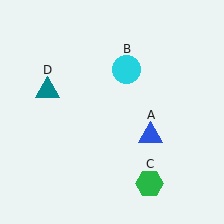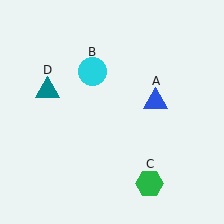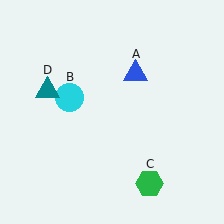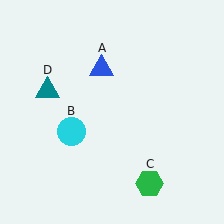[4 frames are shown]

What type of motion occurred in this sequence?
The blue triangle (object A), cyan circle (object B) rotated counterclockwise around the center of the scene.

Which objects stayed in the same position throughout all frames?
Green hexagon (object C) and teal triangle (object D) remained stationary.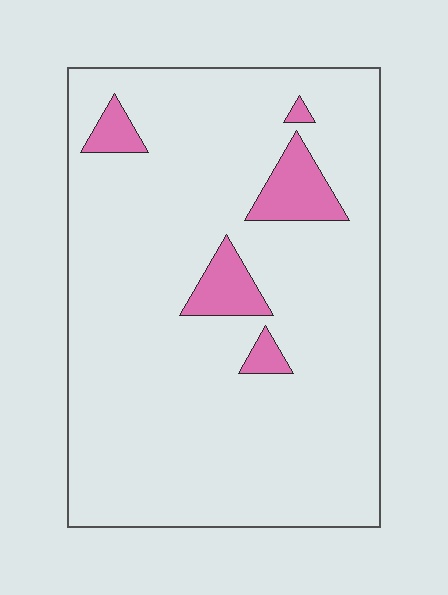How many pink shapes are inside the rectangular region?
5.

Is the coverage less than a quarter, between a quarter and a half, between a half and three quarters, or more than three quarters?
Less than a quarter.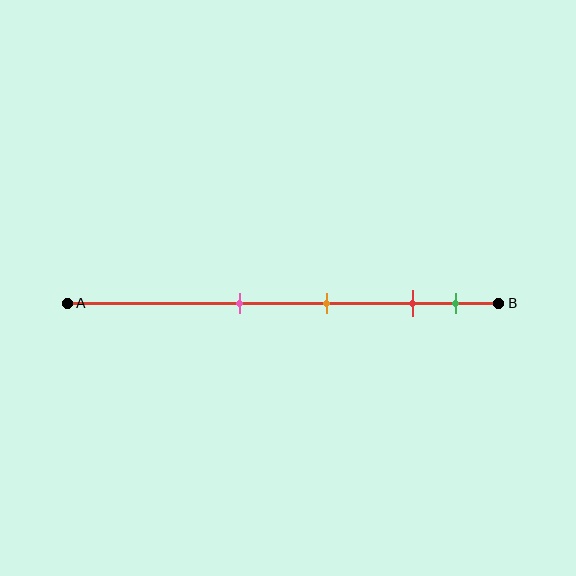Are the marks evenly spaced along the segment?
No, the marks are not evenly spaced.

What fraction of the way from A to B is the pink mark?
The pink mark is approximately 40% (0.4) of the way from A to B.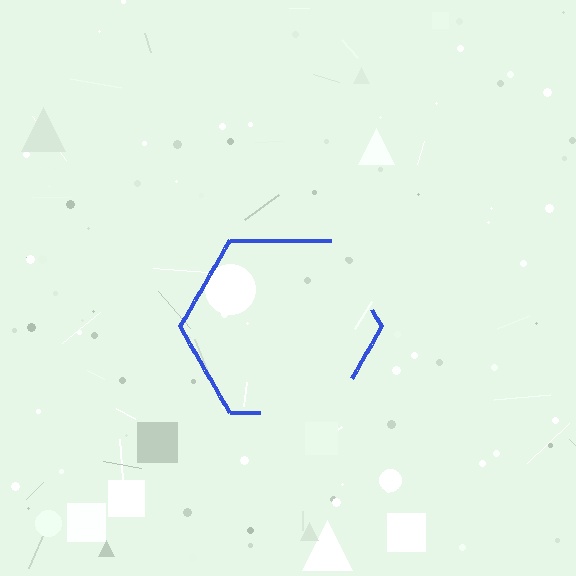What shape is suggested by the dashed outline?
The dashed outline suggests a hexagon.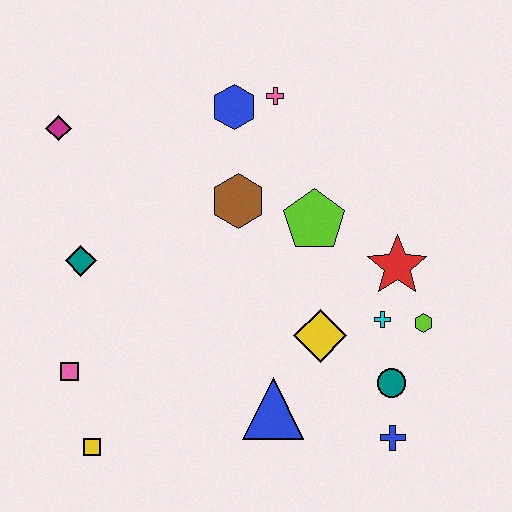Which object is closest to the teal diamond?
The pink square is closest to the teal diamond.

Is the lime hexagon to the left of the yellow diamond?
No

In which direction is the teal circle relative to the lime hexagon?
The teal circle is below the lime hexagon.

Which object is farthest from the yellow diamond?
The magenta diamond is farthest from the yellow diamond.